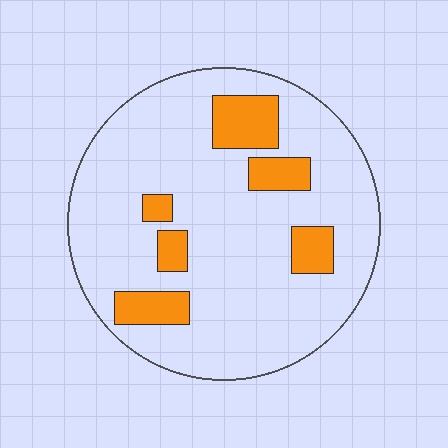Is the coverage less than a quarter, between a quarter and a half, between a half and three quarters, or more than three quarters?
Less than a quarter.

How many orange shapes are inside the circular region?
6.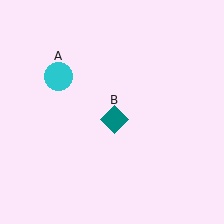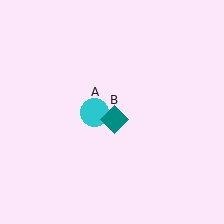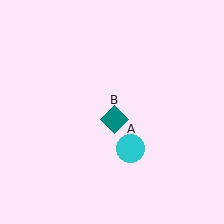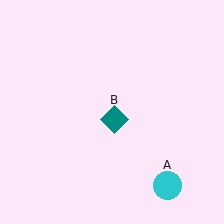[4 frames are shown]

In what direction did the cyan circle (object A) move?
The cyan circle (object A) moved down and to the right.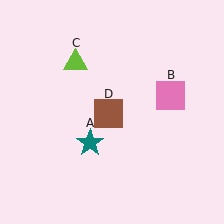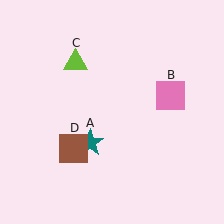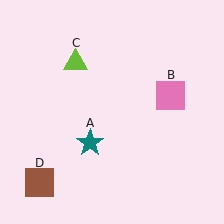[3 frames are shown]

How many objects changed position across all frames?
1 object changed position: brown square (object D).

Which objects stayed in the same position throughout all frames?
Teal star (object A) and pink square (object B) and lime triangle (object C) remained stationary.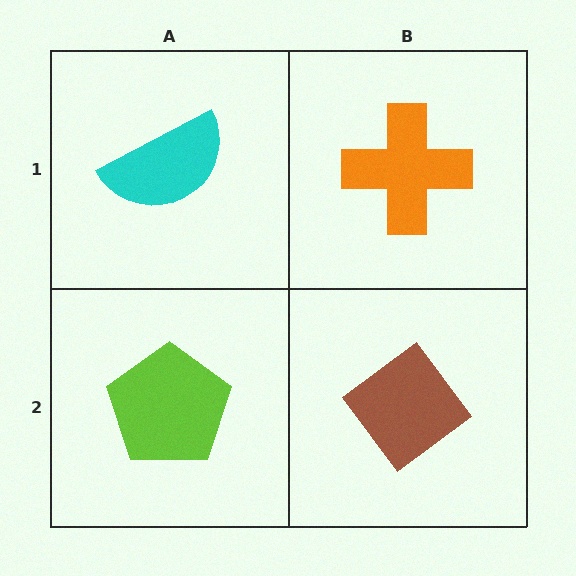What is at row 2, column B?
A brown diamond.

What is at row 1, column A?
A cyan semicircle.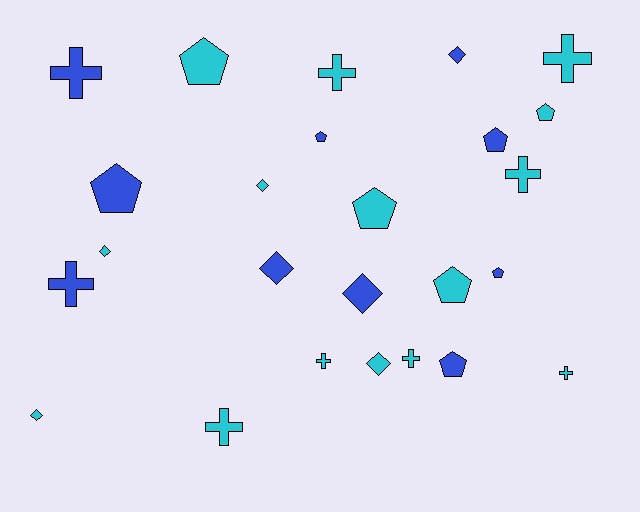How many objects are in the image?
There are 25 objects.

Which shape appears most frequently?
Pentagon, with 9 objects.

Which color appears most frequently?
Cyan, with 15 objects.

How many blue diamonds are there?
There are 3 blue diamonds.